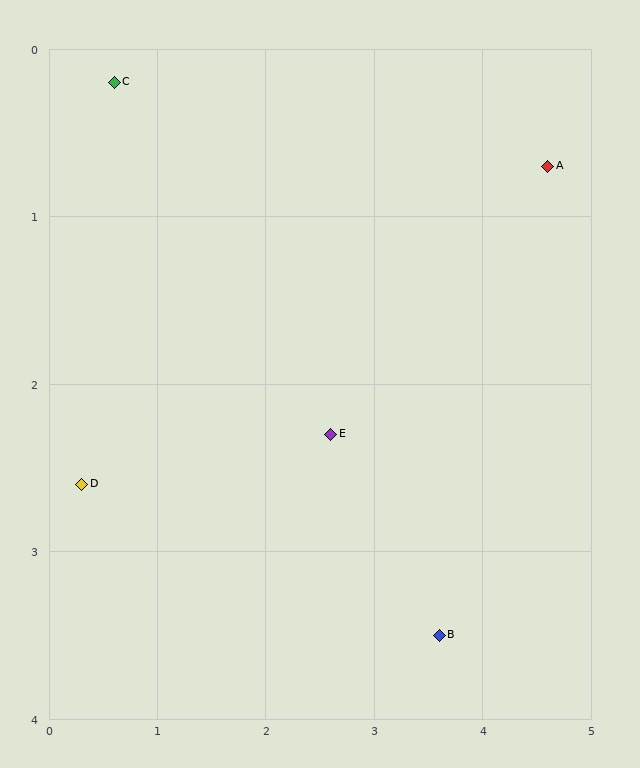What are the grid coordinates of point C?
Point C is at approximately (0.6, 0.2).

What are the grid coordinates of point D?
Point D is at approximately (0.3, 2.6).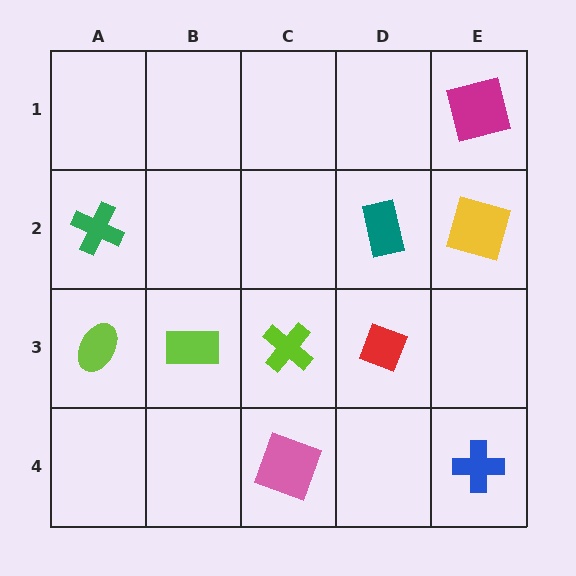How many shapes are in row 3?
4 shapes.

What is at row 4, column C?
A pink square.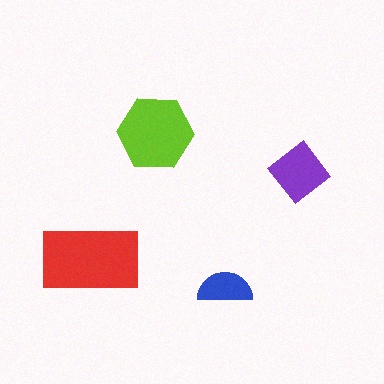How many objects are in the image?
There are 4 objects in the image.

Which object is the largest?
The red rectangle.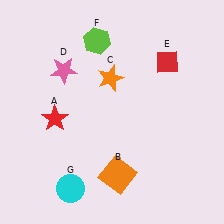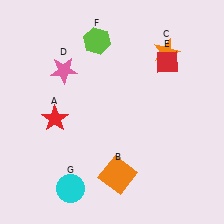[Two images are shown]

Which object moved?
The orange star (C) moved right.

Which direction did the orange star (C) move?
The orange star (C) moved right.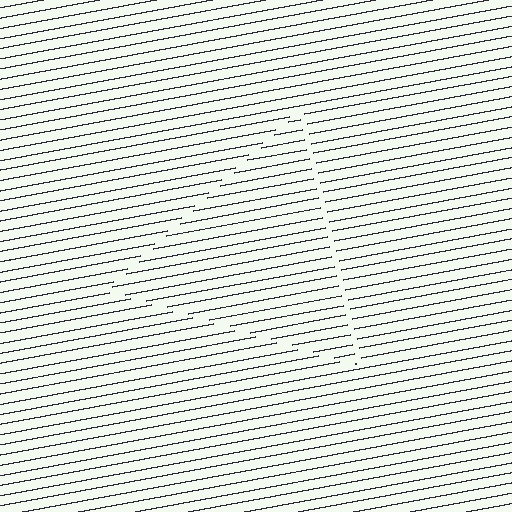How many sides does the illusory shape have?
3 sides — the line-ends trace a triangle.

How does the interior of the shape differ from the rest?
The interior of the shape contains the same grating, shifted by half a period — the contour is defined by the phase discontinuity where line-ends from the inner and outer gratings abut.